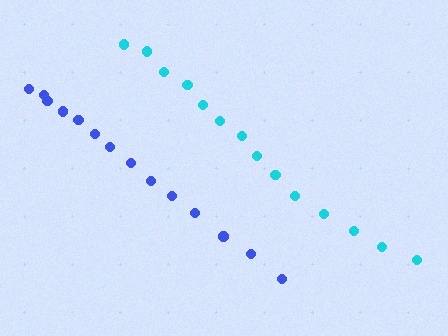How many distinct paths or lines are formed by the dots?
There are 2 distinct paths.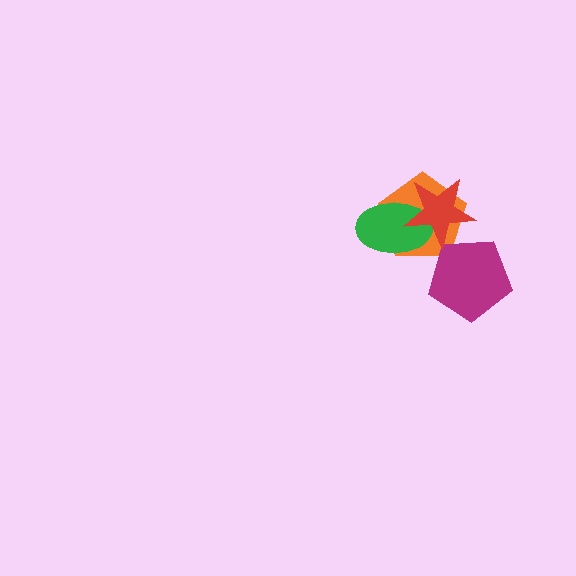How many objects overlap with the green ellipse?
2 objects overlap with the green ellipse.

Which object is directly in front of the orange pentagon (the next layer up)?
The green ellipse is directly in front of the orange pentagon.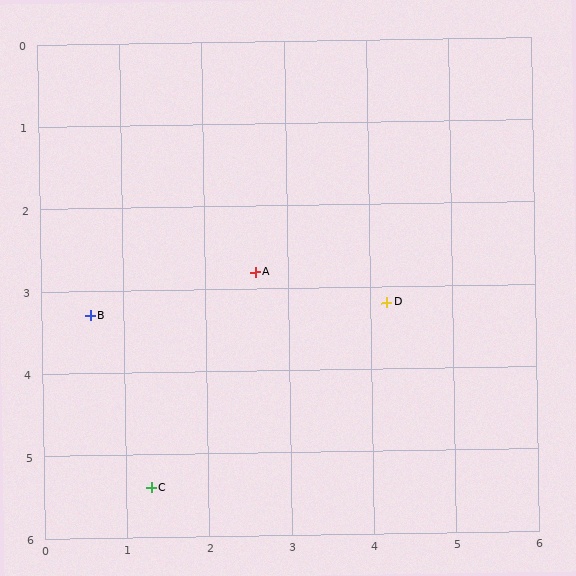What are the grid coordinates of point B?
Point B is at approximately (0.6, 3.3).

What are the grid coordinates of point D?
Point D is at approximately (4.2, 3.2).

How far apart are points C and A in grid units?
Points C and A are about 2.9 grid units apart.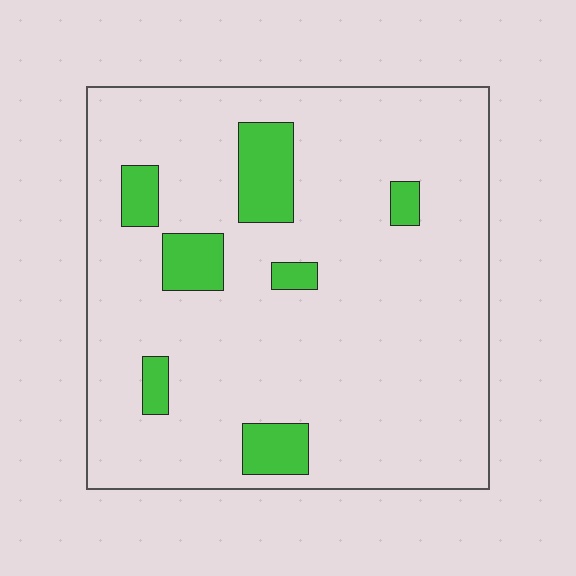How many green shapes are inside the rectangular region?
7.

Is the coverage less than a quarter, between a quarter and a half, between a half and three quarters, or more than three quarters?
Less than a quarter.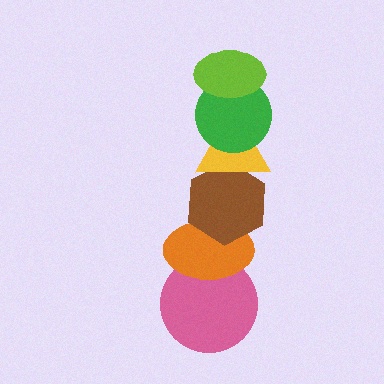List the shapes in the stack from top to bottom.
From top to bottom: the lime ellipse, the green circle, the yellow triangle, the brown hexagon, the orange ellipse, the pink circle.